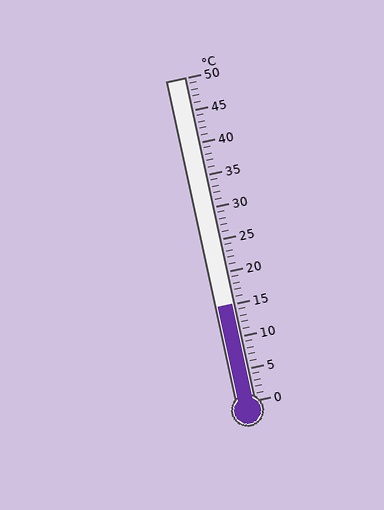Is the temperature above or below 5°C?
The temperature is above 5°C.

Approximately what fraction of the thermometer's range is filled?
The thermometer is filled to approximately 30% of its range.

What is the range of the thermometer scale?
The thermometer scale ranges from 0°C to 50°C.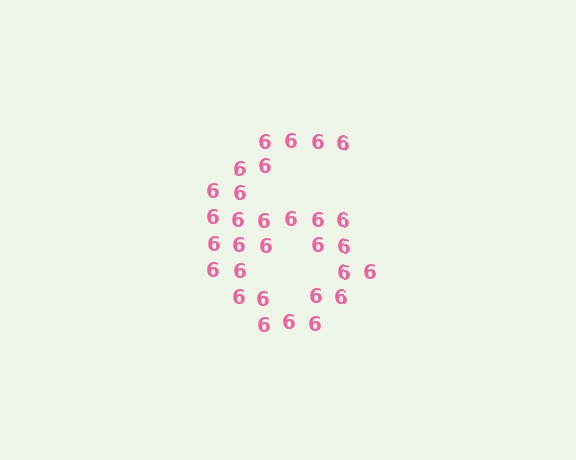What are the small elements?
The small elements are digit 6's.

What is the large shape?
The large shape is the digit 6.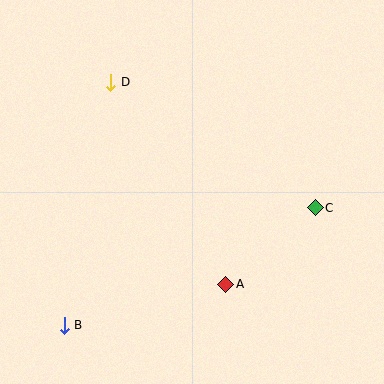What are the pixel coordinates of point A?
Point A is at (226, 284).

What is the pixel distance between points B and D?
The distance between B and D is 247 pixels.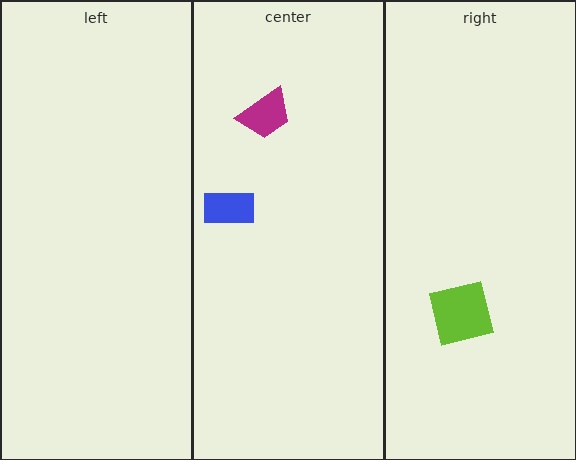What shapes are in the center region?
The blue rectangle, the magenta trapezoid.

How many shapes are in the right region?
1.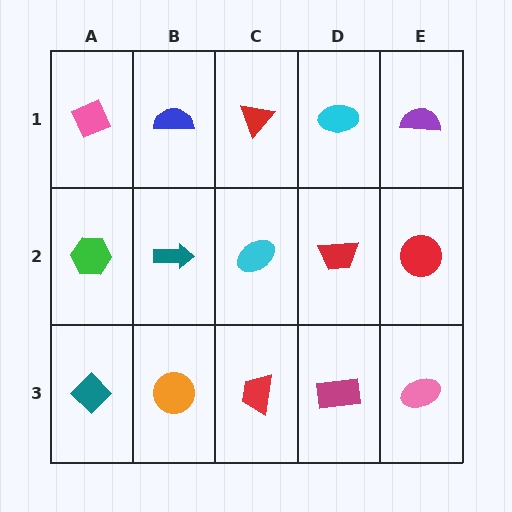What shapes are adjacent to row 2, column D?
A cyan ellipse (row 1, column D), a magenta rectangle (row 3, column D), a cyan ellipse (row 2, column C), a red circle (row 2, column E).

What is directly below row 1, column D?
A red trapezoid.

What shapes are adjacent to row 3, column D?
A red trapezoid (row 2, column D), a red trapezoid (row 3, column C), a pink ellipse (row 3, column E).